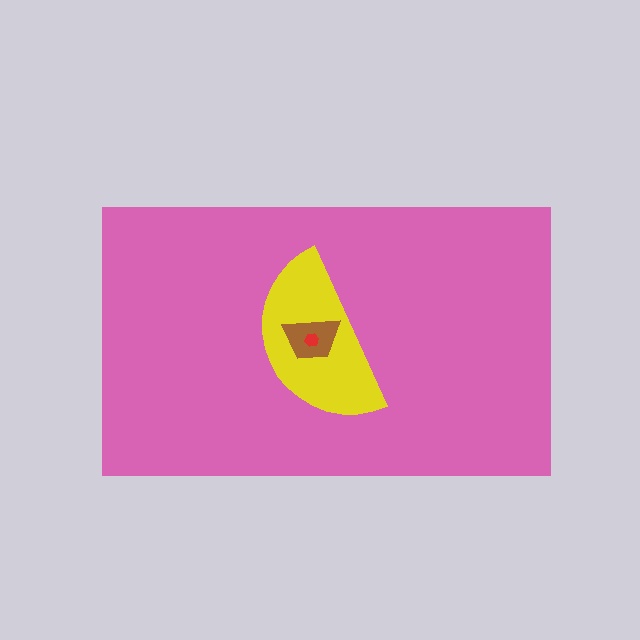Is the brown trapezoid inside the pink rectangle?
Yes.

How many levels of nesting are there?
4.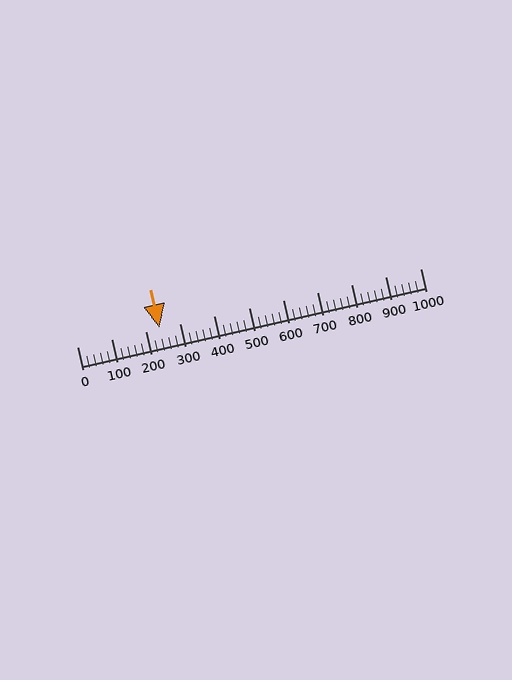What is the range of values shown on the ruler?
The ruler shows values from 0 to 1000.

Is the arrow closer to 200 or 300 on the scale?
The arrow is closer to 200.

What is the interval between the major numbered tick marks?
The major tick marks are spaced 100 units apart.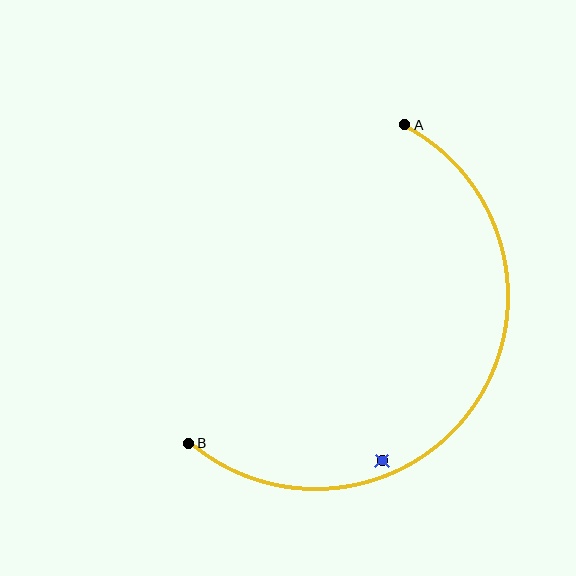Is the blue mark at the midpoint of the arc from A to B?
No — the blue mark does not lie on the arc at all. It sits slightly inside the curve.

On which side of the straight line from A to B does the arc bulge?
The arc bulges below and to the right of the straight line connecting A and B.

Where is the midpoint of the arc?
The arc midpoint is the point on the curve farthest from the straight line joining A and B. It sits below and to the right of that line.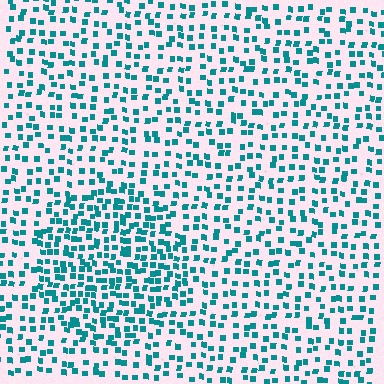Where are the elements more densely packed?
The elements are more densely packed inside the circle boundary.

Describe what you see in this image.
The image contains small teal elements arranged at two different densities. A circle-shaped region is visible where the elements are more densely packed than the surrounding area.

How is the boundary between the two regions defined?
The boundary is defined by a change in element density (approximately 1.8x ratio). All elements are the same color, size, and shape.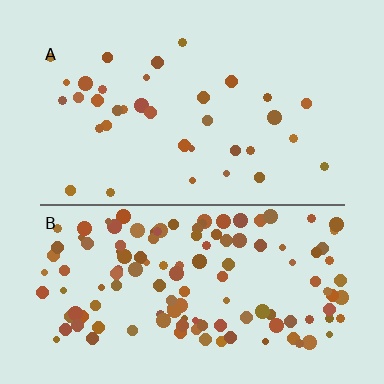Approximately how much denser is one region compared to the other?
Approximately 3.7× — region B over region A.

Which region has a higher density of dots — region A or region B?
B (the bottom).